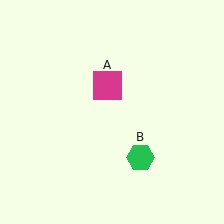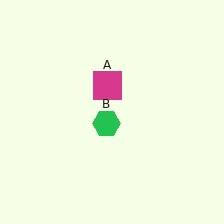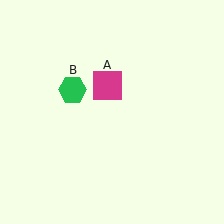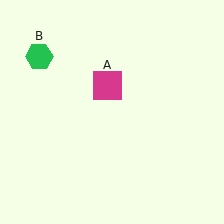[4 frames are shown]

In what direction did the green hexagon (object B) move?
The green hexagon (object B) moved up and to the left.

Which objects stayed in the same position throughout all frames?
Magenta square (object A) remained stationary.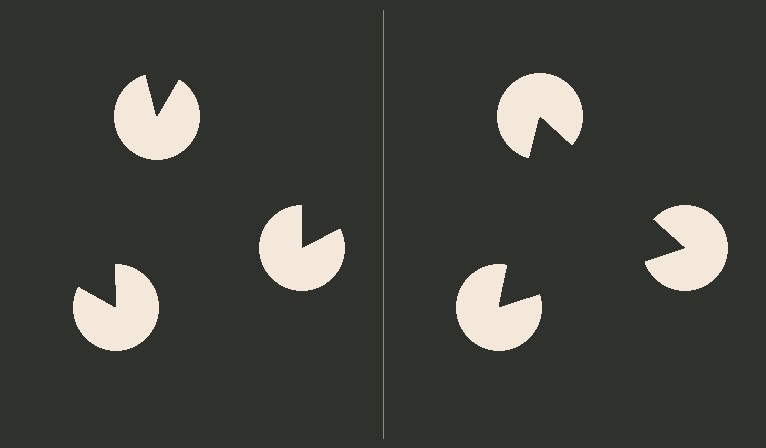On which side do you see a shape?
An illusory triangle appears on the right side. On the left side the wedge cuts are rotated, so no coherent shape forms.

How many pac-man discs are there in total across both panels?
6 — 3 on each side.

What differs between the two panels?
The pac-man discs are positioned identically on both sides; only the wedge orientations differ. On the right they align to a triangle; on the left they are misaligned.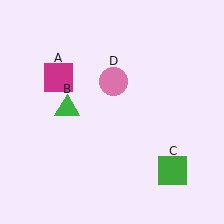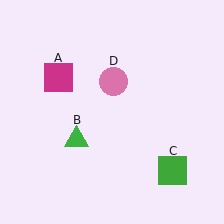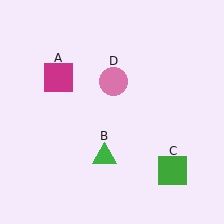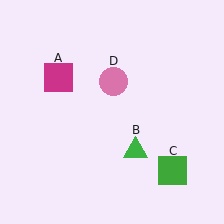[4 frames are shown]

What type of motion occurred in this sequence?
The green triangle (object B) rotated counterclockwise around the center of the scene.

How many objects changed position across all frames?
1 object changed position: green triangle (object B).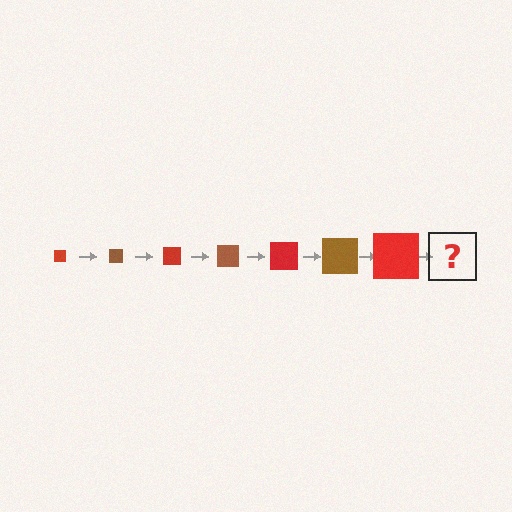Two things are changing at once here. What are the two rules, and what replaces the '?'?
The two rules are that the square grows larger each step and the color cycles through red and brown. The '?' should be a brown square, larger than the previous one.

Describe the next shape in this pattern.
It should be a brown square, larger than the previous one.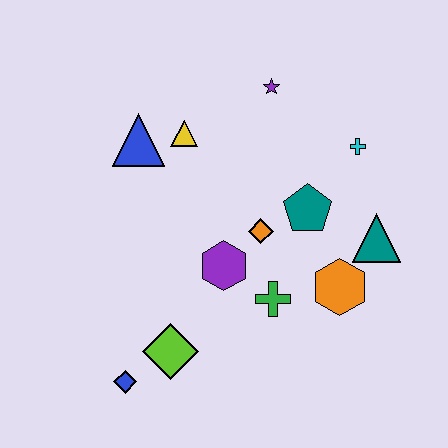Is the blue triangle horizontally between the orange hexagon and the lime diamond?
No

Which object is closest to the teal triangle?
The orange hexagon is closest to the teal triangle.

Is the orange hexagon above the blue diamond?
Yes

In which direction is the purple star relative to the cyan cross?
The purple star is to the left of the cyan cross.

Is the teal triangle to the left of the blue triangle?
No